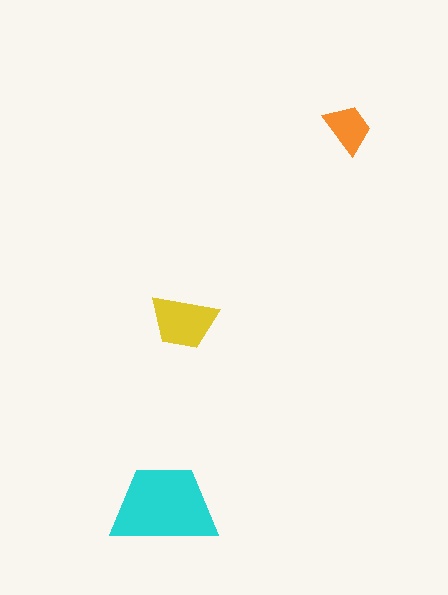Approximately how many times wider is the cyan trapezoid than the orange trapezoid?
About 2 times wider.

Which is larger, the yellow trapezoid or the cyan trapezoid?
The cyan one.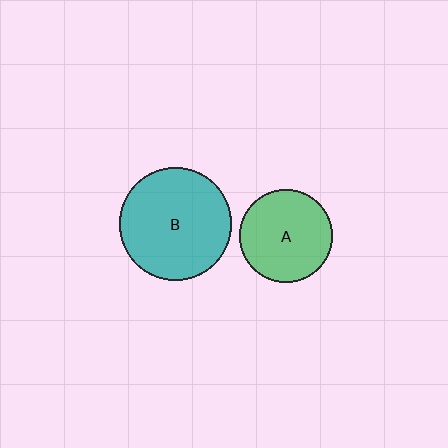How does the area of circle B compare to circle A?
Approximately 1.5 times.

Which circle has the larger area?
Circle B (teal).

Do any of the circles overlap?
No, none of the circles overlap.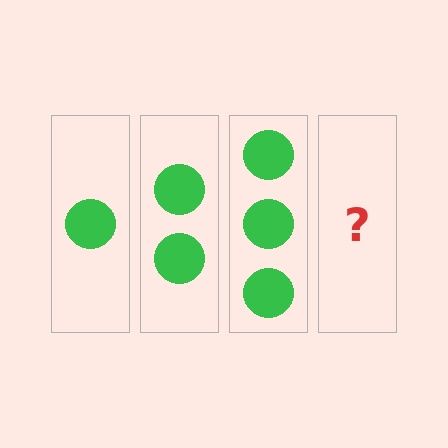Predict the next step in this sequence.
The next step is 4 circles.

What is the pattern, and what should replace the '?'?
The pattern is that each step adds one more circle. The '?' should be 4 circles.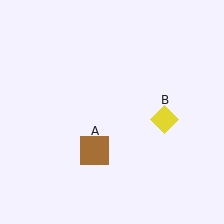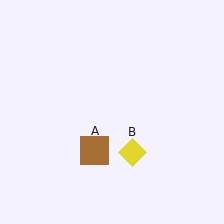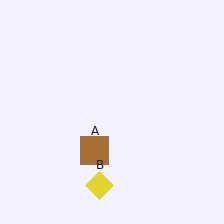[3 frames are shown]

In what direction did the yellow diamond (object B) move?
The yellow diamond (object B) moved down and to the left.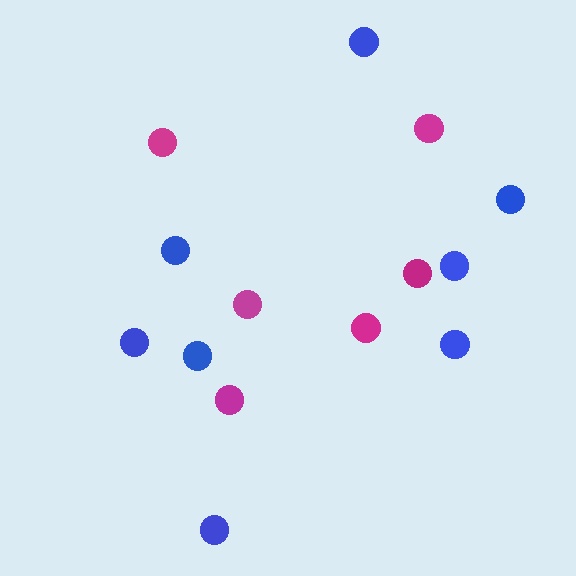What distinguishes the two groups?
There are 2 groups: one group of magenta circles (6) and one group of blue circles (8).